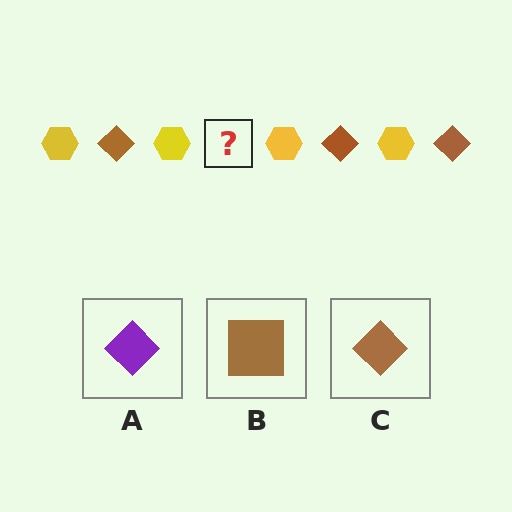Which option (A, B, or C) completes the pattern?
C.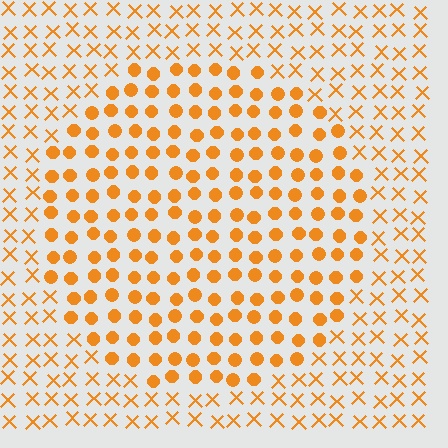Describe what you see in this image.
The image is filled with small orange elements arranged in a uniform grid. A circle-shaped region contains circles, while the surrounding area contains X marks. The boundary is defined purely by the change in element shape.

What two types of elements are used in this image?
The image uses circles inside the circle region and X marks outside it.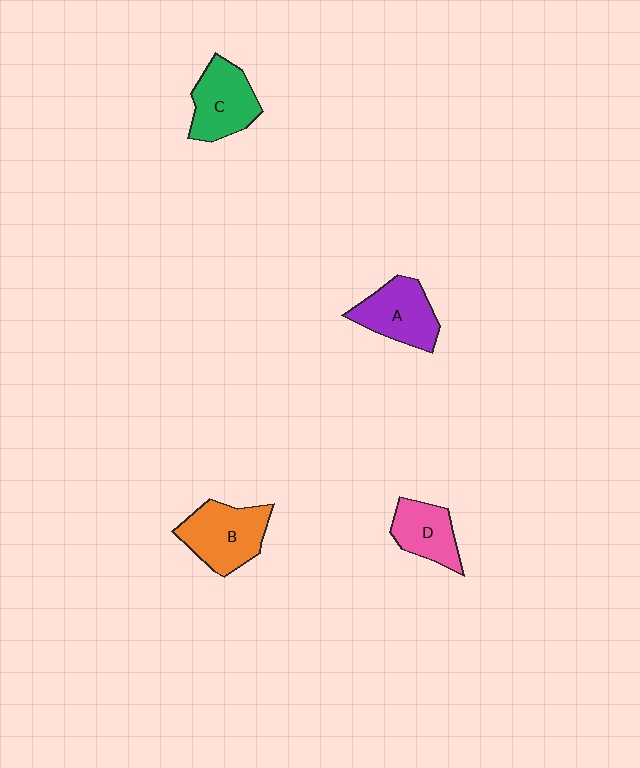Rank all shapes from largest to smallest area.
From largest to smallest: B (orange), A (purple), C (green), D (pink).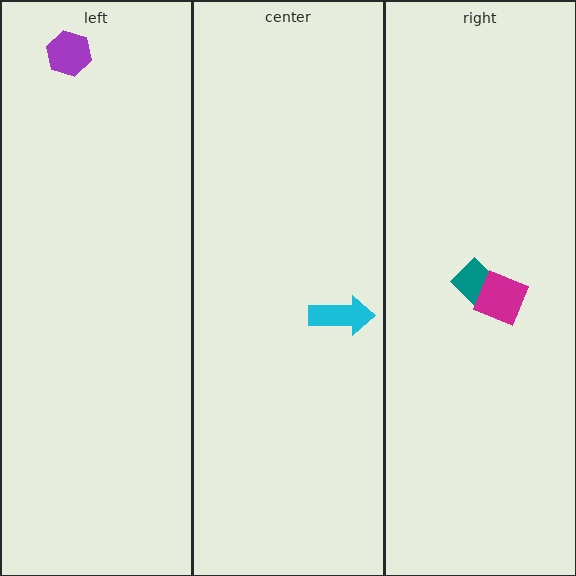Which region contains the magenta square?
The right region.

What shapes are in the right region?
The teal diamond, the magenta square.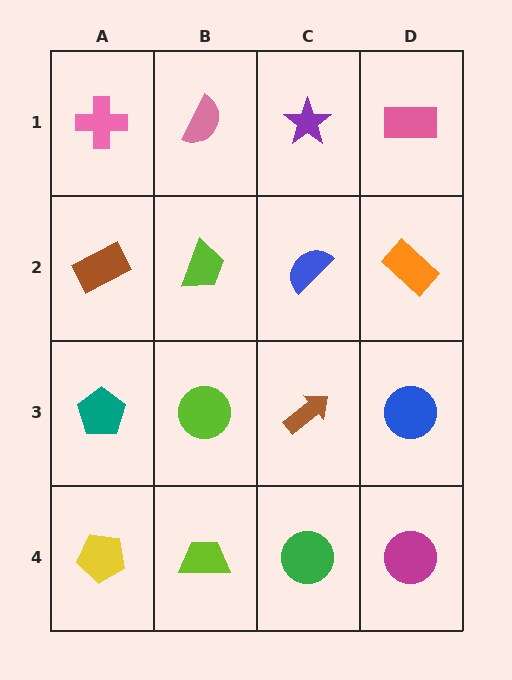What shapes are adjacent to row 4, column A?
A teal pentagon (row 3, column A), a lime trapezoid (row 4, column B).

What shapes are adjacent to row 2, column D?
A pink rectangle (row 1, column D), a blue circle (row 3, column D), a blue semicircle (row 2, column C).